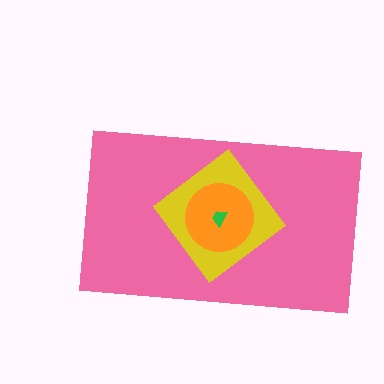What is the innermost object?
The green trapezoid.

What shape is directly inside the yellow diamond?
The orange circle.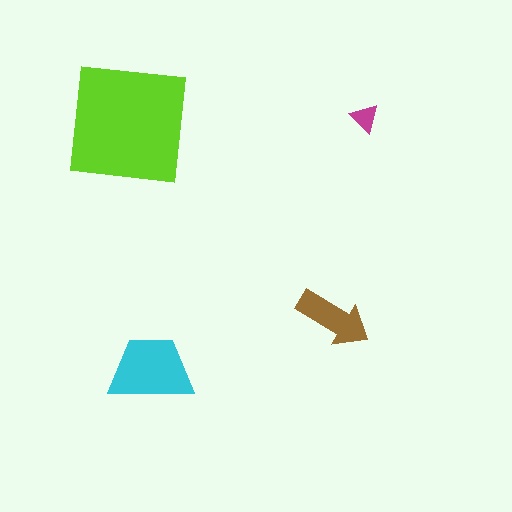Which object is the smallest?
The magenta triangle.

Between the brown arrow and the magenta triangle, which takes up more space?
The brown arrow.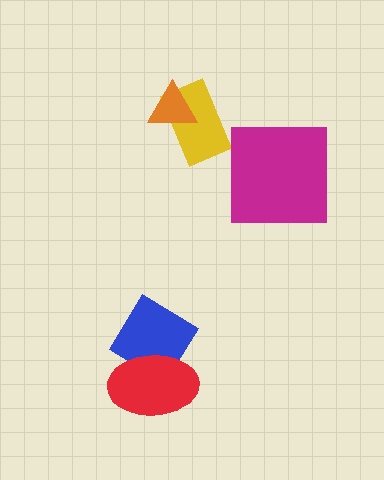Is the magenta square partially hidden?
No, no other shape covers it.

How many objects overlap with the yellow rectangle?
1 object overlaps with the yellow rectangle.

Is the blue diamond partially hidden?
Yes, it is partially covered by another shape.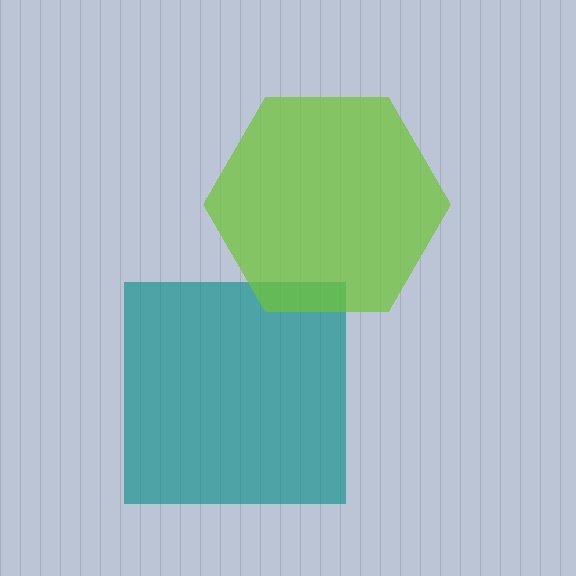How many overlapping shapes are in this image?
There are 2 overlapping shapes in the image.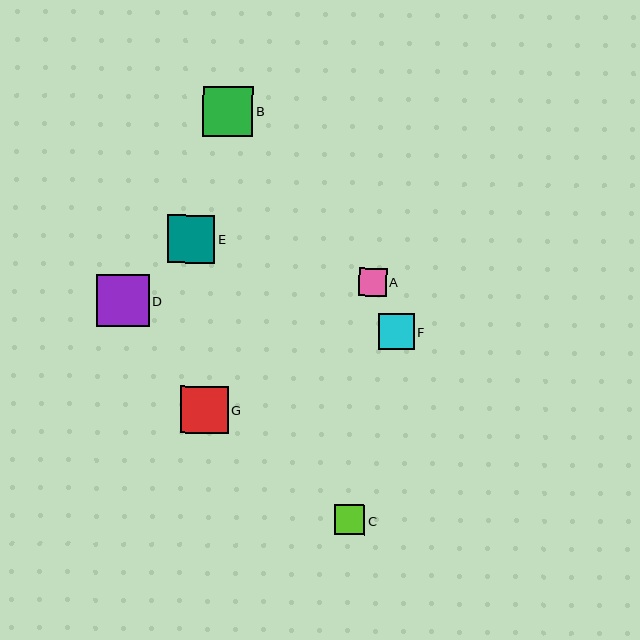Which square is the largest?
Square D is the largest with a size of approximately 52 pixels.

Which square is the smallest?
Square A is the smallest with a size of approximately 27 pixels.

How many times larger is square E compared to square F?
Square E is approximately 1.3 times the size of square F.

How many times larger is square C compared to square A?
Square C is approximately 1.1 times the size of square A.